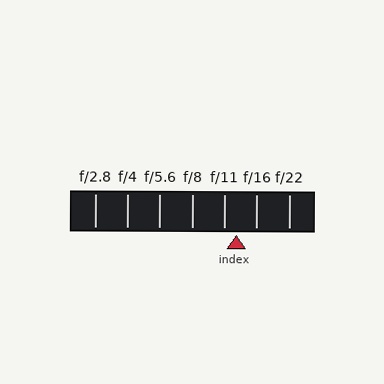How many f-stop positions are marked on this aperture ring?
There are 7 f-stop positions marked.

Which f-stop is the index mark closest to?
The index mark is closest to f/11.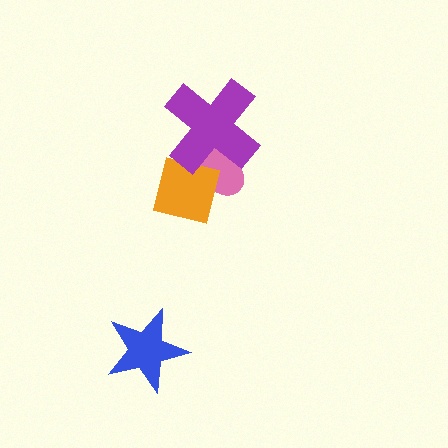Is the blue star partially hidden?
No, no other shape covers it.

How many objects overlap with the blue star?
0 objects overlap with the blue star.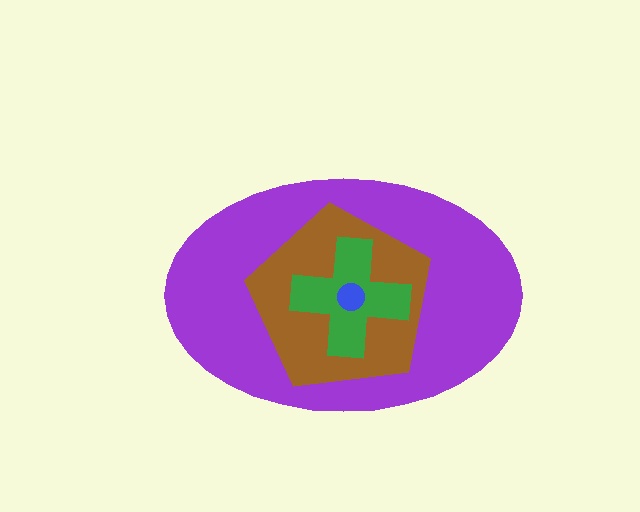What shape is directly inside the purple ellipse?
The brown pentagon.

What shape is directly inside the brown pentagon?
The green cross.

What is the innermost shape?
The blue circle.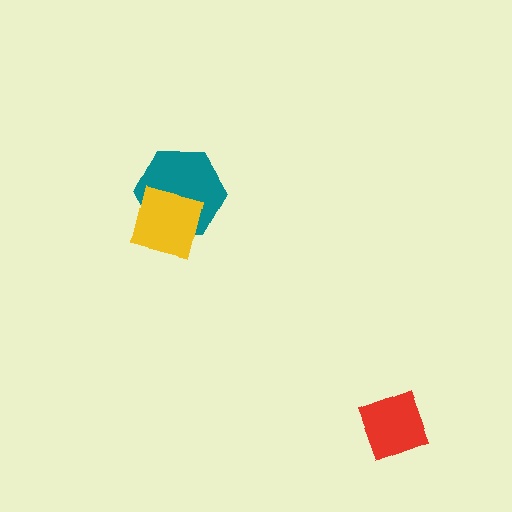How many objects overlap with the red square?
0 objects overlap with the red square.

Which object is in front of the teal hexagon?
The yellow square is in front of the teal hexagon.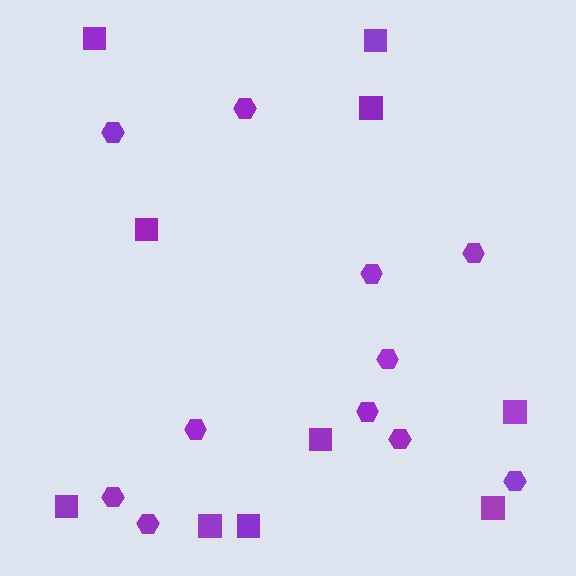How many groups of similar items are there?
There are 2 groups: one group of squares (10) and one group of hexagons (11).